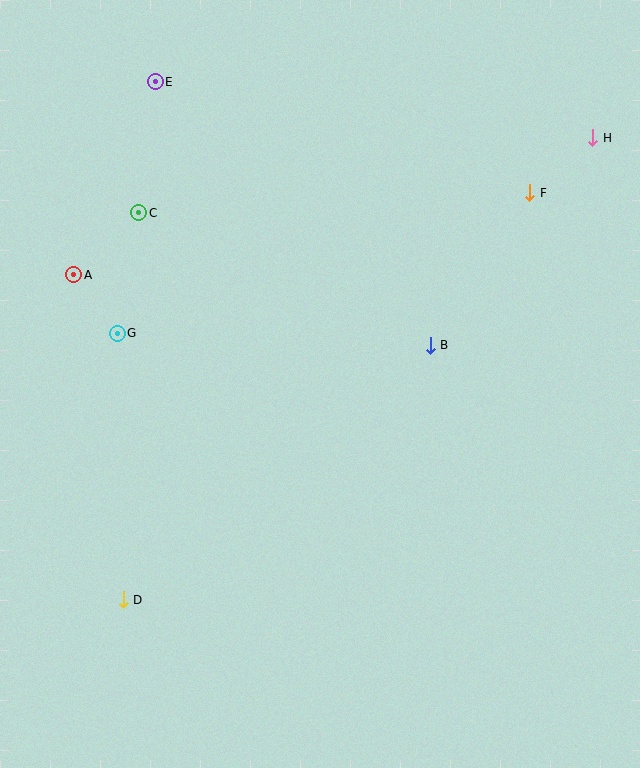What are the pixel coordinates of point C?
Point C is at (139, 213).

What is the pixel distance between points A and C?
The distance between A and C is 90 pixels.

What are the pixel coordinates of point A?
Point A is at (74, 275).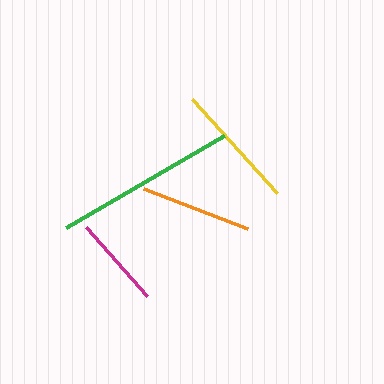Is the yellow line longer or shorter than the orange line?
The yellow line is longer than the orange line.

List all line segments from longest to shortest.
From longest to shortest: green, yellow, orange, magenta.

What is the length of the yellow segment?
The yellow segment is approximately 126 pixels long.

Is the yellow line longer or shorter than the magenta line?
The yellow line is longer than the magenta line.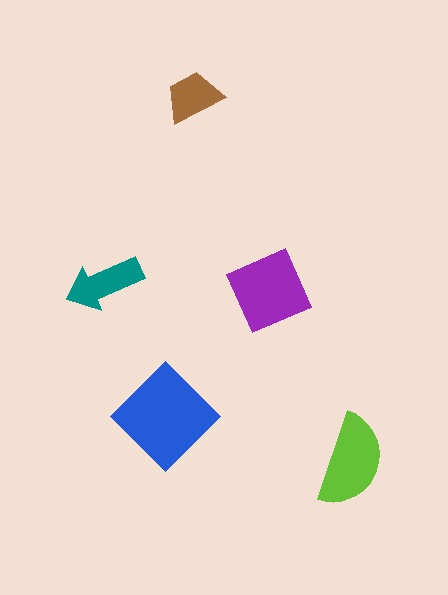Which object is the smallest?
The brown trapezoid.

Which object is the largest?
The blue diamond.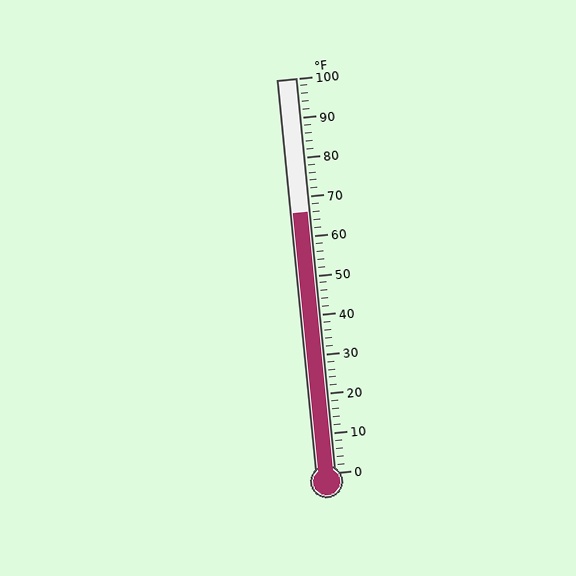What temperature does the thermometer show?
The thermometer shows approximately 66°F.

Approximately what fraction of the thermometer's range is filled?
The thermometer is filled to approximately 65% of its range.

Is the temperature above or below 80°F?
The temperature is below 80°F.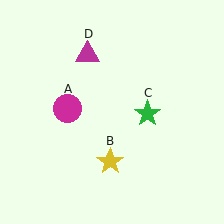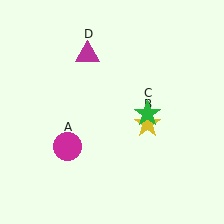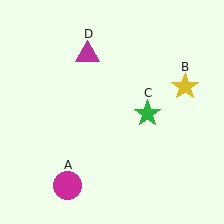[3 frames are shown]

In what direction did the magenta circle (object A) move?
The magenta circle (object A) moved down.